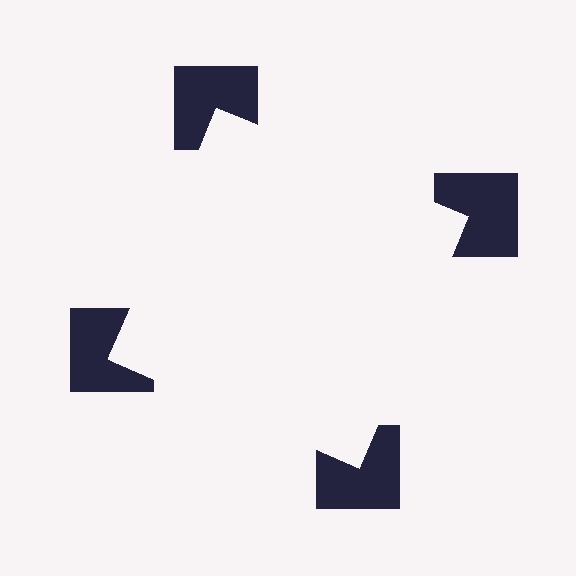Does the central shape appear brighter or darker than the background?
It typically appears slightly brighter than the background, even though no actual brightness change is drawn.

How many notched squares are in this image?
There are 4 — one at each vertex of the illusory square.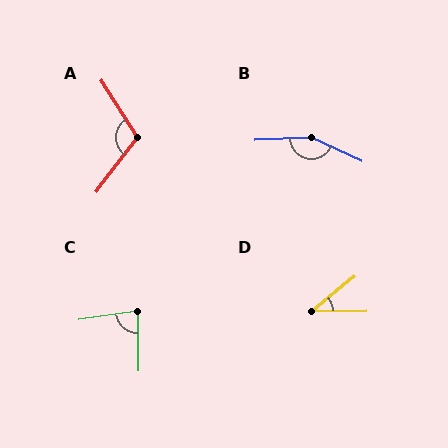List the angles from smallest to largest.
D (39°), C (82°), A (110°), B (153°).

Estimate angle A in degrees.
Approximately 110 degrees.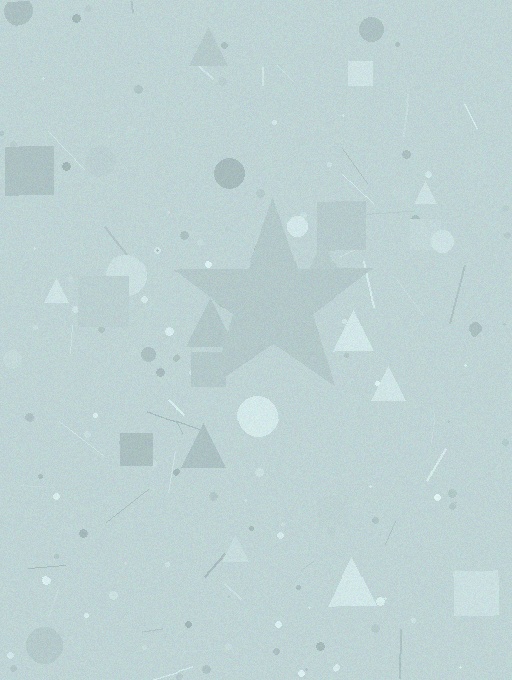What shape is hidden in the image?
A star is hidden in the image.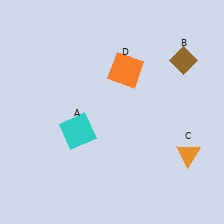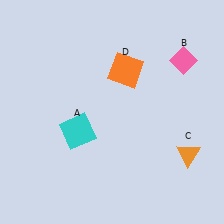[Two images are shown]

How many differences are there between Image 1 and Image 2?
There is 1 difference between the two images.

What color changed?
The diamond (B) changed from brown in Image 1 to pink in Image 2.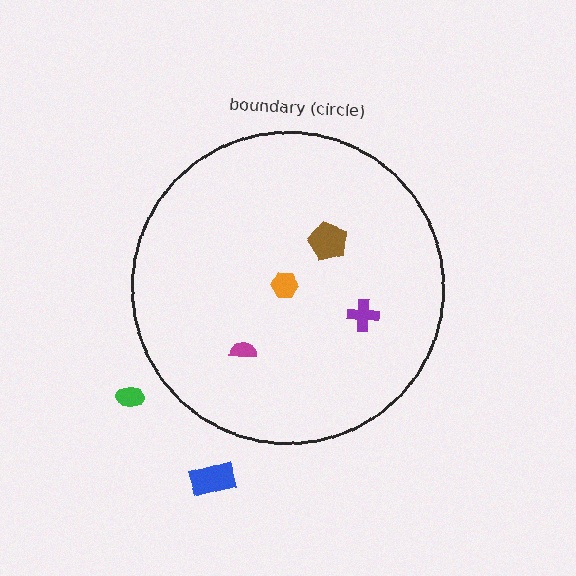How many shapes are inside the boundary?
4 inside, 2 outside.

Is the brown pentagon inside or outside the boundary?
Inside.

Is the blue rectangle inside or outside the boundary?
Outside.